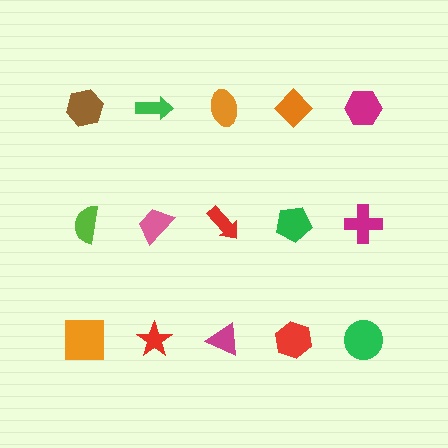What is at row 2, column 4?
A green pentagon.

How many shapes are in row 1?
5 shapes.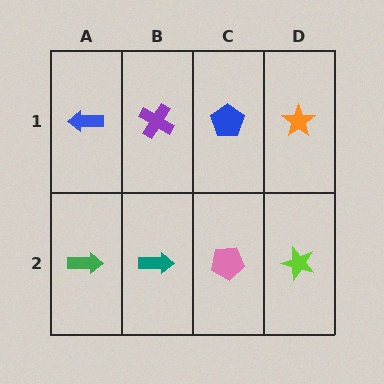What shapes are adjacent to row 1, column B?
A teal arrow (row 2, column B), a blue arrow (row 1, column A), a blue pentagon (row 1, column C).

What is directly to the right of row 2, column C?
A lime star.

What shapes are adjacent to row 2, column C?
A blue pentagon (row 1, column C), a teal arrow (row 2, column B), a lime star (row 2, column D).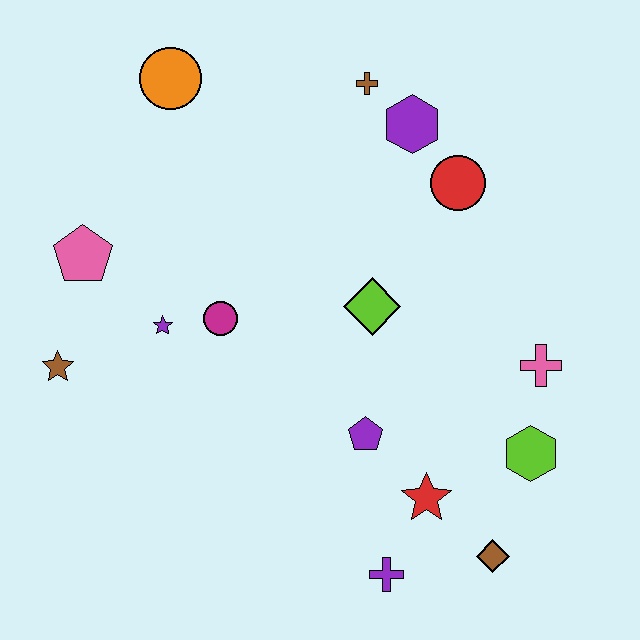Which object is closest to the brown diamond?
The red star is closest to the brown diamond.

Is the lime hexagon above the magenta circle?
No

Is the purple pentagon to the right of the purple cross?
No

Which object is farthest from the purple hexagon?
The purple cross is farthest from the purple hexagon.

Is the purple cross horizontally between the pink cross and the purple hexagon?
No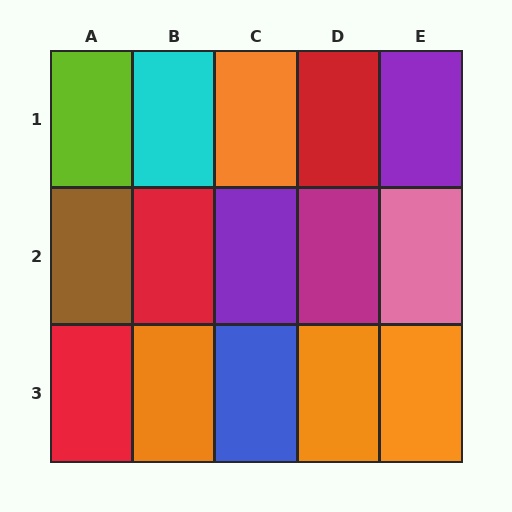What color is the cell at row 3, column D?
Orange.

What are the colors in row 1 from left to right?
Lime, cyan, orange, red, purple.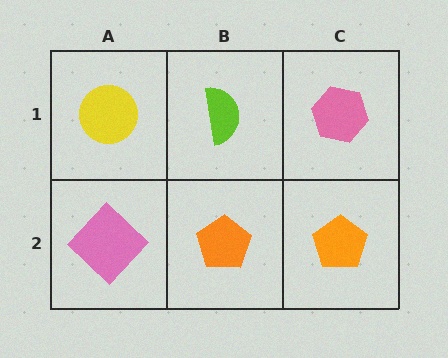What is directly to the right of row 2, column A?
An orange pentagon.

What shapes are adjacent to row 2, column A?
A yellow circle (row 1, column A), an orange pentagon (row 2, column B).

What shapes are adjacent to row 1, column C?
An orange pentagon (row 2, column C), a lime semicircle (row 1, column B).